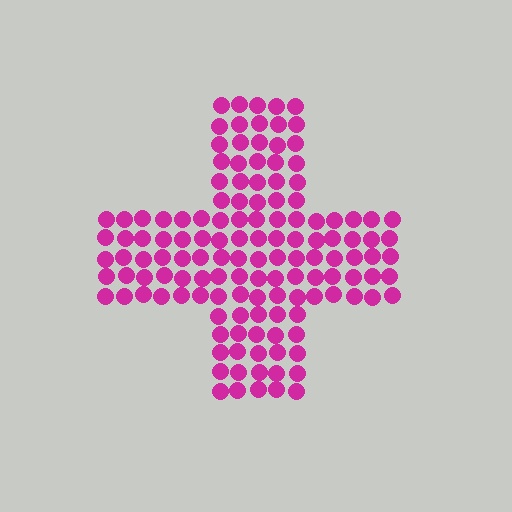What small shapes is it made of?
It is made of small circles.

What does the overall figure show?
The overall figure shows a cross.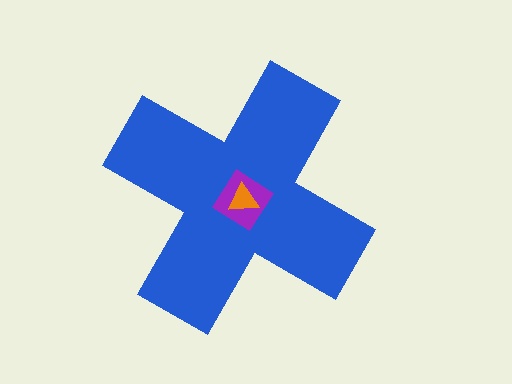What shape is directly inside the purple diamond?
The orange triangle.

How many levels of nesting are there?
3.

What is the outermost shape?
The blue cross.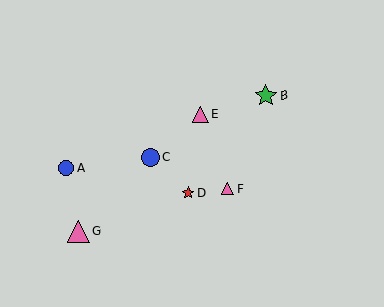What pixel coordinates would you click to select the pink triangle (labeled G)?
Click at (79, 231) to select the pink triangle G.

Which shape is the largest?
The green star (labeled B) is the largest.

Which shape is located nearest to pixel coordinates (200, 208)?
The red star (labeled D) at (188, 193) is nearest to that location.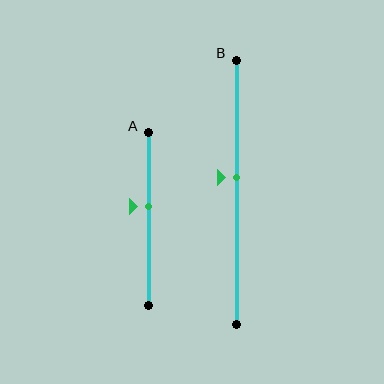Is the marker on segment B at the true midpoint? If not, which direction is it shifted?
No, the marker on segment B is shifted upward by about 5% of the segment length.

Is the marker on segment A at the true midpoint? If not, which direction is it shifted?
No, the marker on segment A is shifted upward by about 7% of the segment length.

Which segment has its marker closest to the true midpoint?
Segment B has its marker closest to the true midpoint.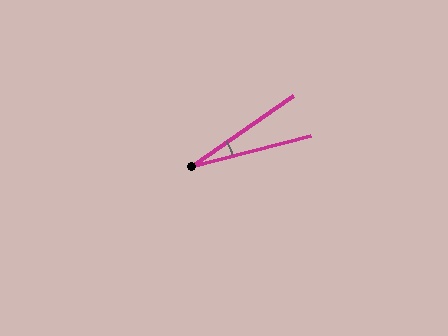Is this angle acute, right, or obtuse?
It is acute.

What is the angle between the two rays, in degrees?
Approximately 20 degrees.